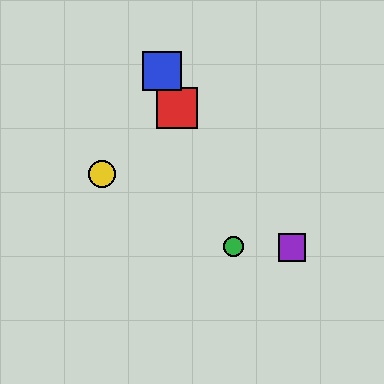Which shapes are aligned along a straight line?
The red square, the blue square, the green circle are aligned along a straight line.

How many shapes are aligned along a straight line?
3 shapes (the red square, the blue square, the green circle) are aligned along a straight line.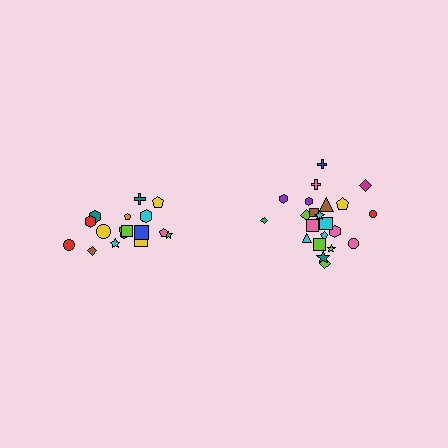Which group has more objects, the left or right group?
The right group.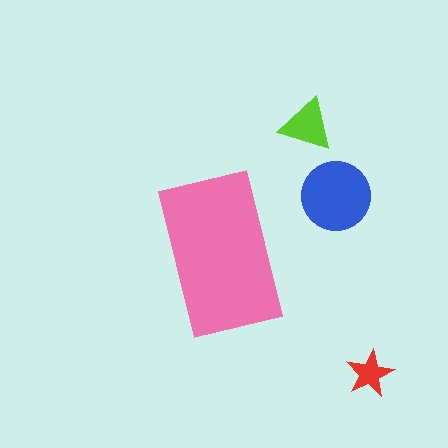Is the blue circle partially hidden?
No, the blue circle is fully visible.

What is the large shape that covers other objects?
A pink rectangle.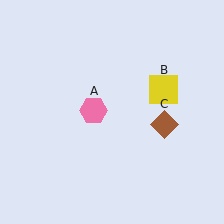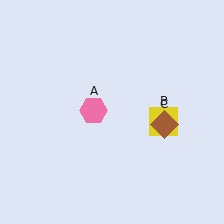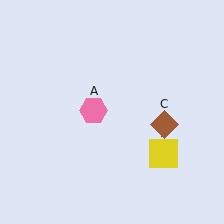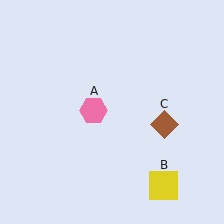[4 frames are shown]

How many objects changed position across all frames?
1 object changed position: yellow square (object B).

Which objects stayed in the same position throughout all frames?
Pink hexagon (object A) and brown diamond (object C) remained stationary.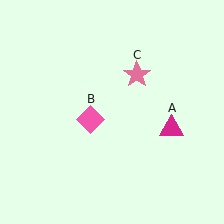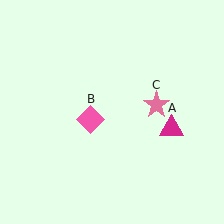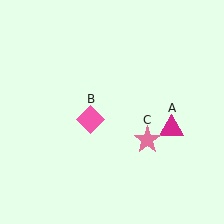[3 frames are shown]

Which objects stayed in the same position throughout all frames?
Magenta triangle (object A) and pink diamond (object B) remained stationary.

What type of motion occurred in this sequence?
The pink star (object C) rotated clockwise around the center of the scene.